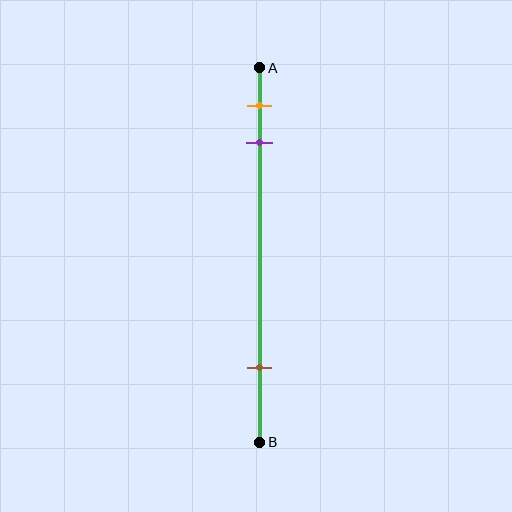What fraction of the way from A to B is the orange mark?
The orange mark is approximately 10% (0.1) of the way from A to B.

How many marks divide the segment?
There are 3 marks dividing the segment.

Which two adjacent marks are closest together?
The orange and purple marks are the closest adjacent pair.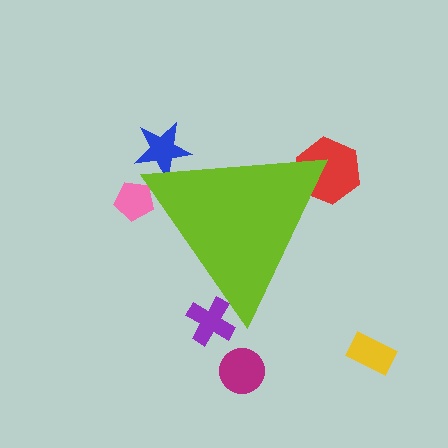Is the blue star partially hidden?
Yes, the blue star is partially hidden behind the lime triangle.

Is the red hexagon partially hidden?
Yes, the red hexagon is partially hidden behind the lime triangle.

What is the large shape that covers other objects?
A lime triangle.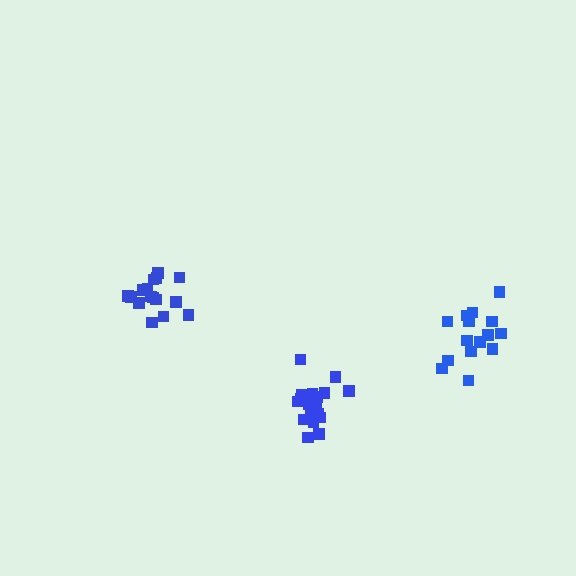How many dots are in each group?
Group 1: 16 dots, Group 2: 18 dots, Group 3: 15 dots (49 total).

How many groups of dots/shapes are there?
There are 3 groups.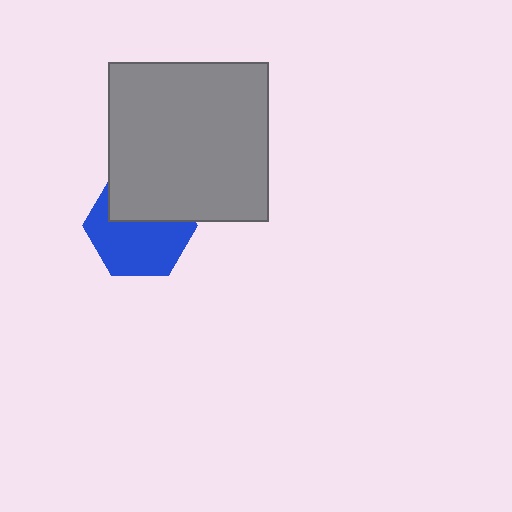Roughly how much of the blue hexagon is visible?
About half of it is visible (roughly 61%).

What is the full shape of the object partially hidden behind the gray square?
The partially hidden object is a blue hexagon.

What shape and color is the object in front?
The object in front is a gray square.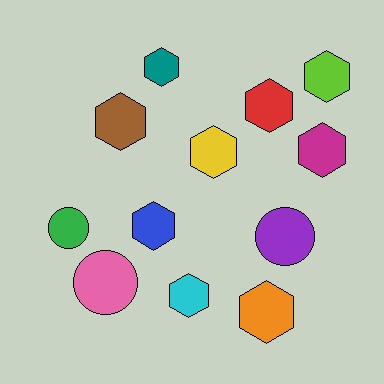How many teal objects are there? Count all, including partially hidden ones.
There is 1 teal object.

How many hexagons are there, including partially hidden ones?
There are 9 hexagons.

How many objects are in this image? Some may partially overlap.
There are 12 objects.